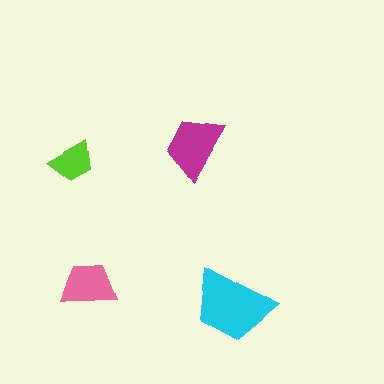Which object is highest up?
The magenta trapezoid is topmost.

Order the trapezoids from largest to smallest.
the cyan one, the magenta one, the pink one, the lime one.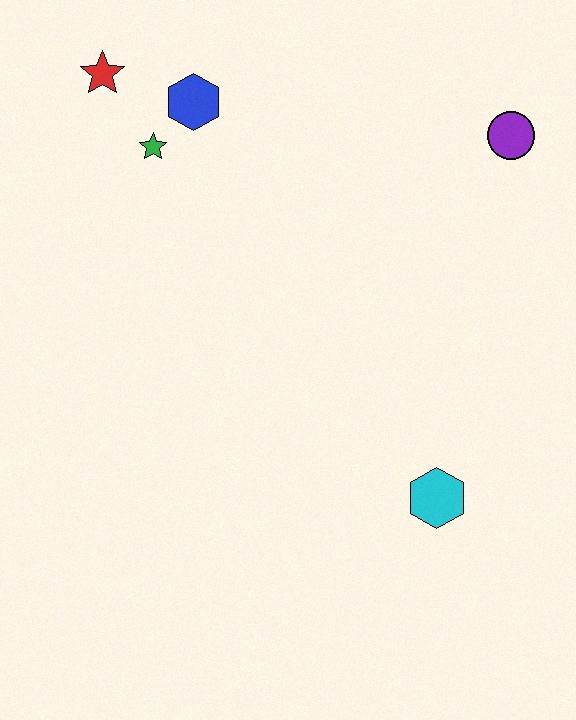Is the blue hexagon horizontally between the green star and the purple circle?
Yes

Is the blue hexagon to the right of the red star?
Yes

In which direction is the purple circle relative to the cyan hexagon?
The purple circle is above the cyan hexagon.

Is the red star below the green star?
No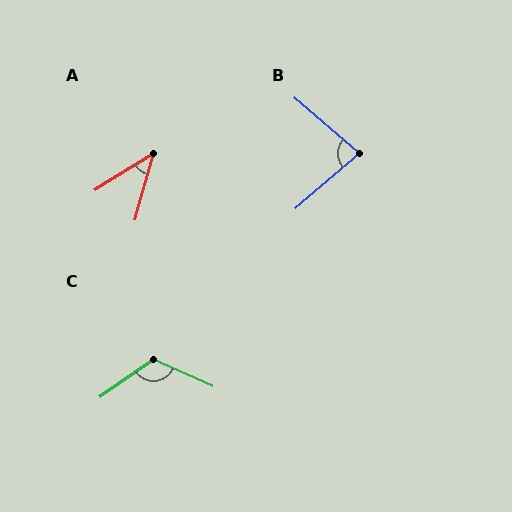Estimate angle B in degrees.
Approximately 82 degrees.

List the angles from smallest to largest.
A (43°), B (82°), C (121°).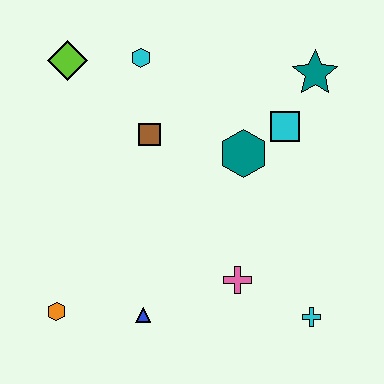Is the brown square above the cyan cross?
Yes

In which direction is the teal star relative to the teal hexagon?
The teal star is above the teal hexagon.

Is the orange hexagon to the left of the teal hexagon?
Yes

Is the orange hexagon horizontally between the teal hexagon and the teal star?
No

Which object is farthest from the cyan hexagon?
The cyan cross is farthest from the cyan hexagon.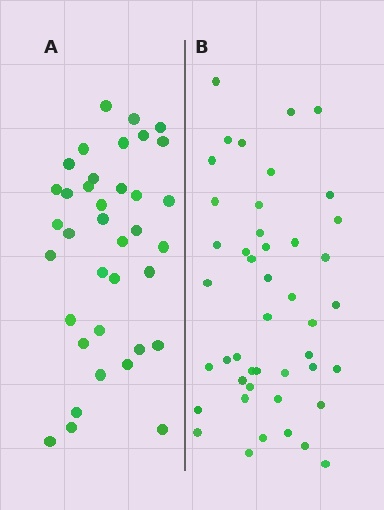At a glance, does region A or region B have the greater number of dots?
Region B (the right region) has more dots.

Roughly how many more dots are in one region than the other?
Region B has roughly 8 or so more dots than region A.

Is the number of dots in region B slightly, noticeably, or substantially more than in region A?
Region B has only slightly more — the two regions are fairly close. The ratio is roughly 1.2 to 1.